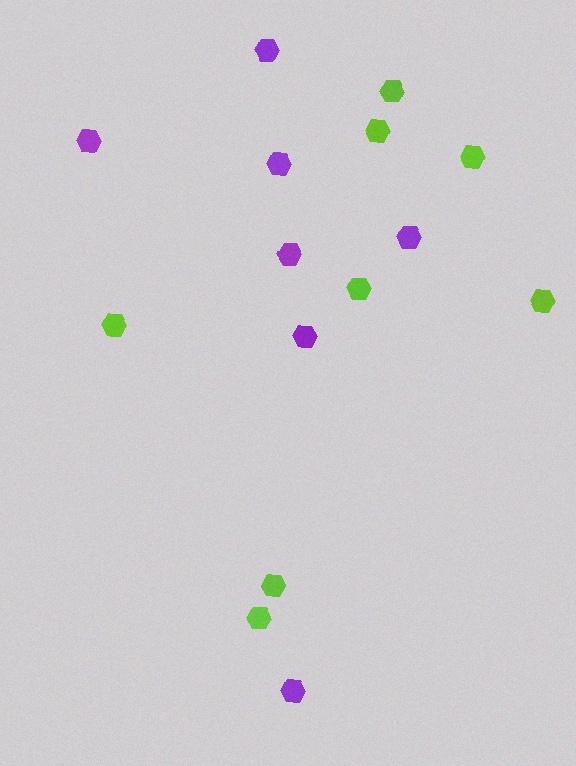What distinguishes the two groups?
There are 2 groups: one group of purple hexagons (7) and one group of lime hexagons (8).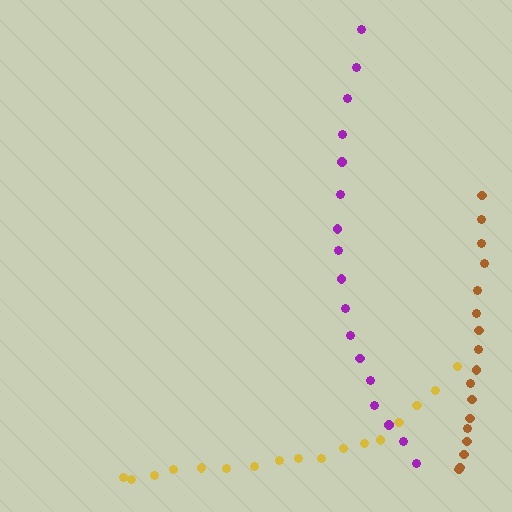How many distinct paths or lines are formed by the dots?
There are 3 distinct paths.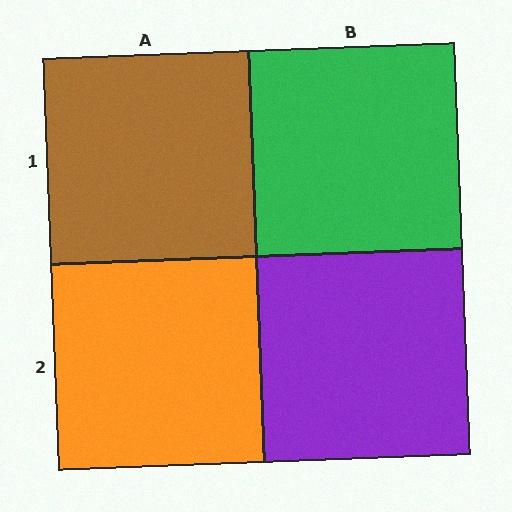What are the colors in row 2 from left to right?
Orange, purple.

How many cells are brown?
1 cell is brown.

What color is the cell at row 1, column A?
Brown.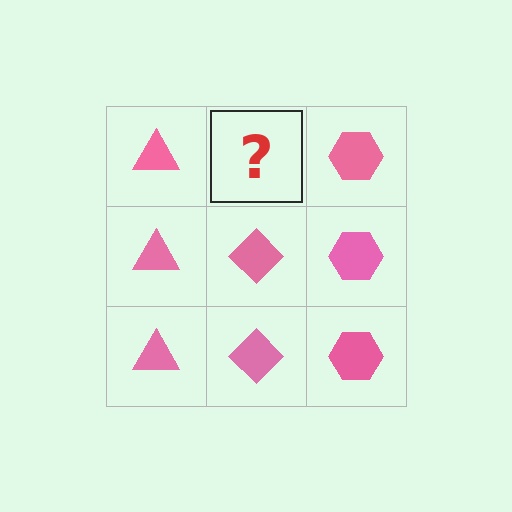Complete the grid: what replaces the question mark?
The question mark should be replaced with a pink diamond.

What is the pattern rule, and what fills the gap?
The rule is that each column has a consistent shape. The gap should be filled with a pink diamond.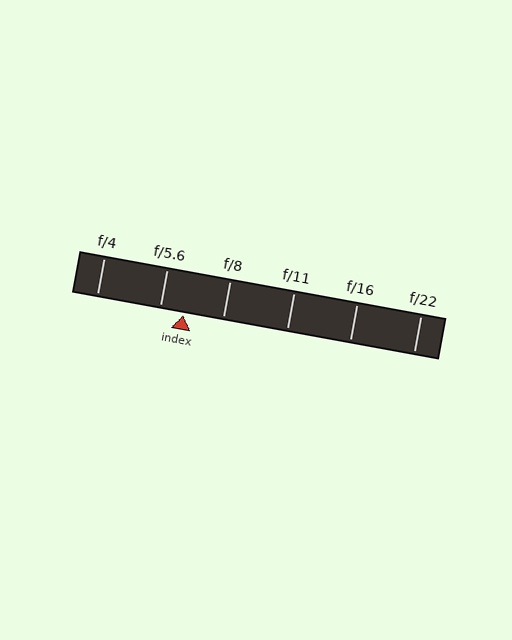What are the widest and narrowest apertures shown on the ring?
The widest aperture shown is f/4 and the narrowest is f/22.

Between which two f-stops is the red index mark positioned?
The index mark is between f/5.6 and f/8.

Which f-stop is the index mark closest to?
The index mark is closest to f/5.6.